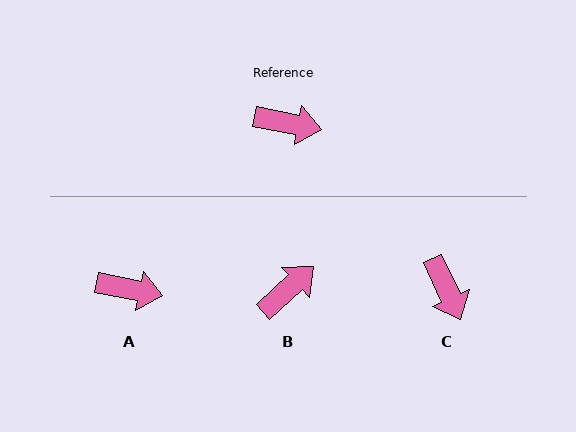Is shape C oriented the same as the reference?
No, it is off by about 54 degrees.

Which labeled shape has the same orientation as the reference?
A.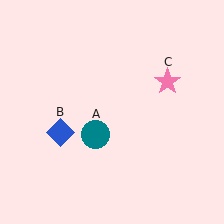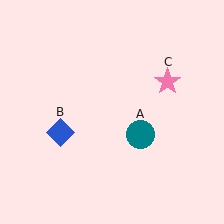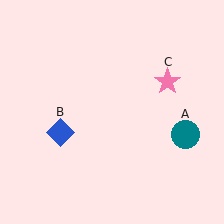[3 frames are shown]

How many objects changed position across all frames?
1 object changed position: teal circle (object A).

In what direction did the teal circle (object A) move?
The teal circle (object A) moved right.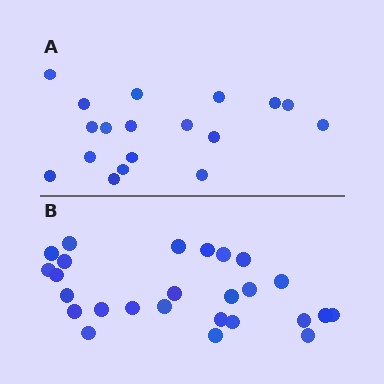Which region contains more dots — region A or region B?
Region B (the bottom region) has more dots.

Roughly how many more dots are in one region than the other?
Region B has roughly 8 or so more dots than region A.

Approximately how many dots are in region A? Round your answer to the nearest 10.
About 20 dots. (The exact count is 18, which rounds to 20.)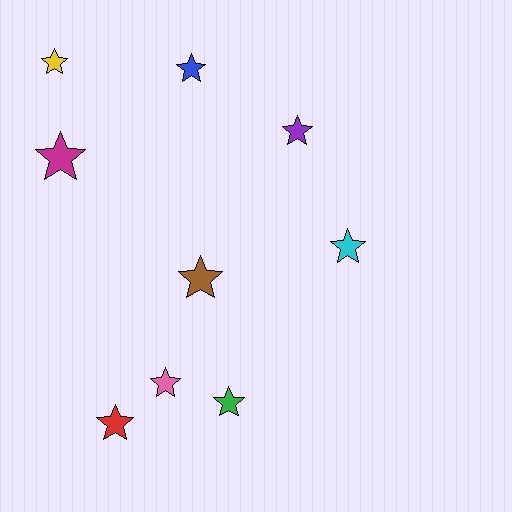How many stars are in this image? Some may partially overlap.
There are 9 stars.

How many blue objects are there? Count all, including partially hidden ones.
There is 1 blue object.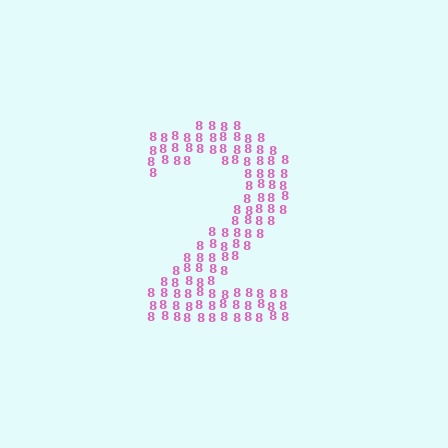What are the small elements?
The small elements are digit 8's.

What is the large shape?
The large shape is the digit 2.